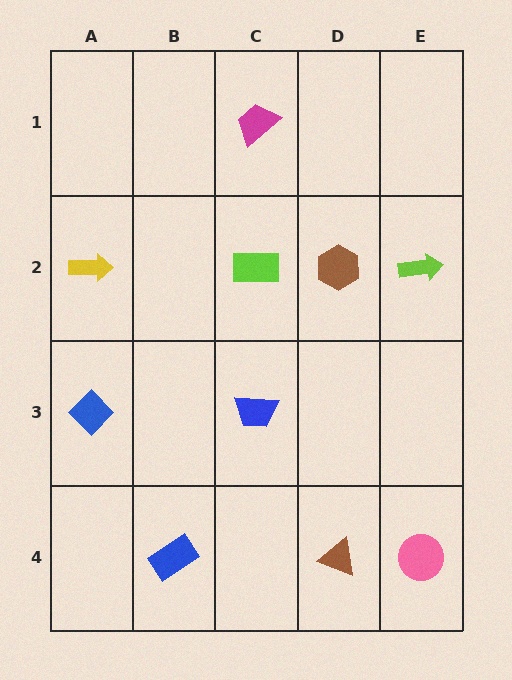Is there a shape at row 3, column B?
No, that cell is empty.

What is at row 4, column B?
A blue rectangle.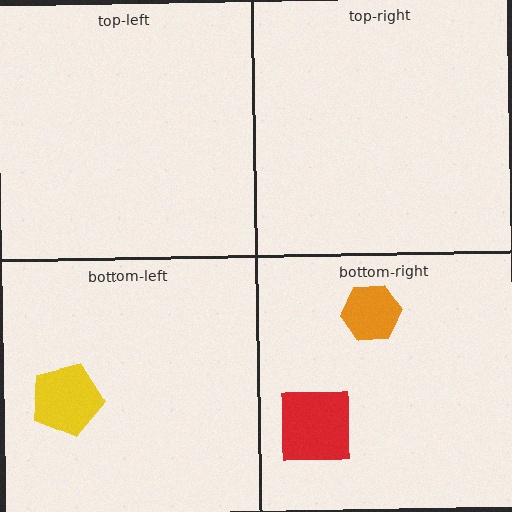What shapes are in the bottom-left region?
The yellow pentagon.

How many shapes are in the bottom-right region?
2.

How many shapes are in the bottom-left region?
1.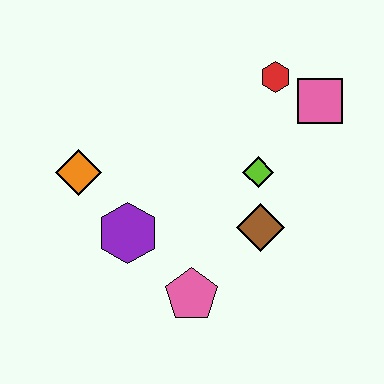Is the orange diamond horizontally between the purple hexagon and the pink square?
No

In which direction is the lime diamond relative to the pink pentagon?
The lime diamond is above the pink pentagon.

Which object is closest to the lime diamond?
The brown diamond is closest to the lime diamond.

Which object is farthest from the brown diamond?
The orange diamond is farthest from the brown diamond.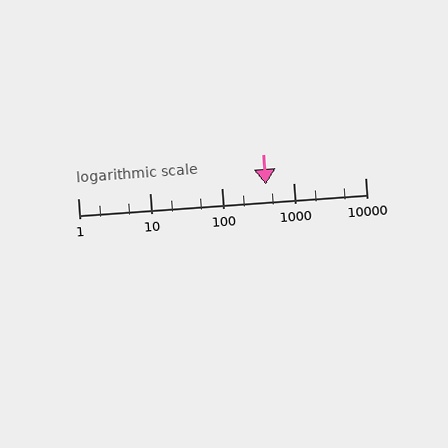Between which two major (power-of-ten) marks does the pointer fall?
The pointer is between 100 and 1000.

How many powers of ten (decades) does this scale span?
The scale spans 4 decades, from 1 to 10000.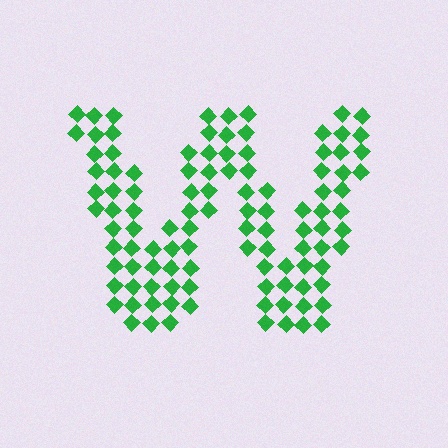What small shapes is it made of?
It is made of small diamonds.